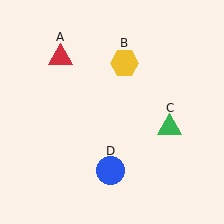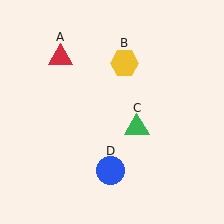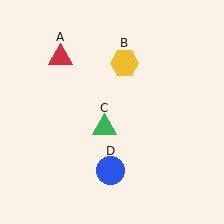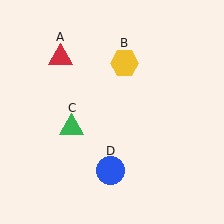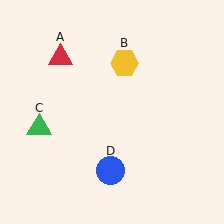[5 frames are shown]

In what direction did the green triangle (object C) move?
The green triangle (object C) moved left.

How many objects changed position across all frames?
1 object changed position: green triangle (object C).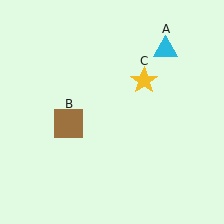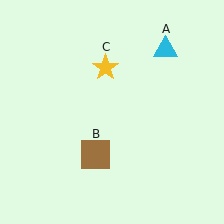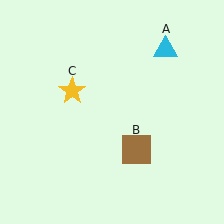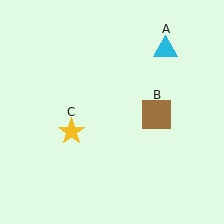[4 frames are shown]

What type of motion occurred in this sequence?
The brown square (object B), yellow star (object C) rotated counterclockwise around the center of the scene.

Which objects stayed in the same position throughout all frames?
Cyan triangle (object A) remained stationary.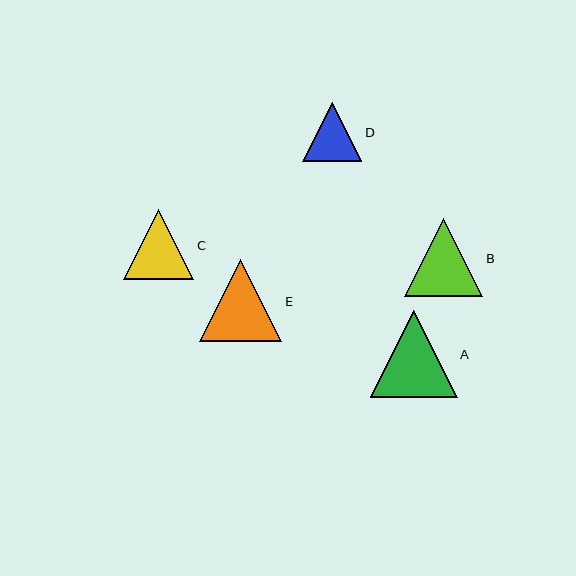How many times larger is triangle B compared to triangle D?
Triangle B is approximately 1.3 times the size of triangle D.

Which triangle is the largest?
Triangle A is the largest with a size of approximately 87 pixels.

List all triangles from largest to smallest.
From largest to smallest: A, E, B, C, D.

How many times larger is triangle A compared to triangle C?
Triangle A is approximately 1.2 times the size of triangle C.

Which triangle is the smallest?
Triangle D is the smallest with a size of approximately 59 pixels.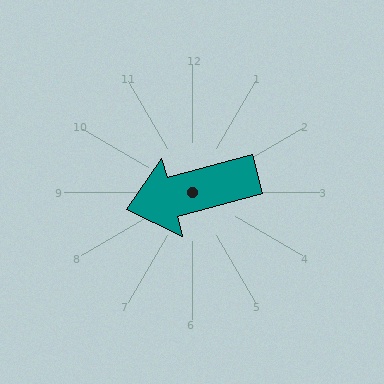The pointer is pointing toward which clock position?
Roughly 8 o'clock.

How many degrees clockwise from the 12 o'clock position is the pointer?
Approximately 255 degrees.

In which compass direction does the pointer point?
West.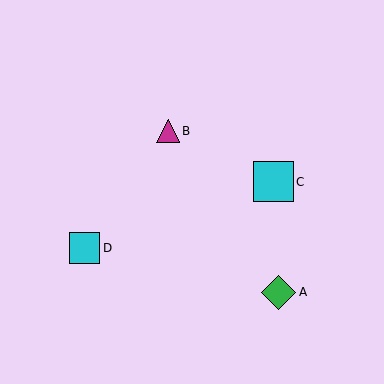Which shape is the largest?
The cyan square (labeled C) is the largest.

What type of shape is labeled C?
Shape C is a cyan square.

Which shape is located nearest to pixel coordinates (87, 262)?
The cyan square (labeled D) at (84, 248) is nearest to that location.